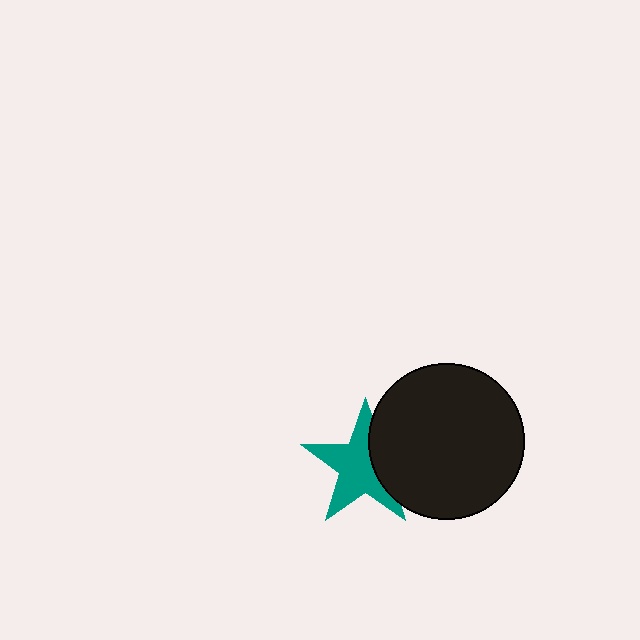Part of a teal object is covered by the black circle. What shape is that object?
It is a star.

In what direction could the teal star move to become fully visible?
The teal star could move left. That would shift it out from behind the black circle entirely.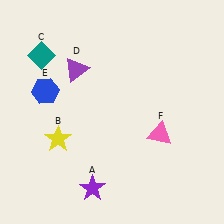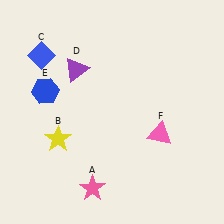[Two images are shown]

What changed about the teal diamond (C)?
In Image 1, C is teal. In Image 2, it changed to blue.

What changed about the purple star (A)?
In Image 1, A is purple. In Image 2, it changed to pink.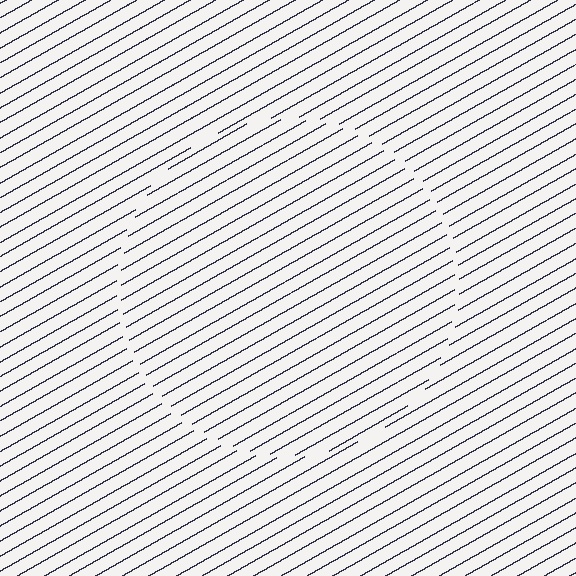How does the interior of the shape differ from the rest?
The interior of the shape contains the same grating, shifted by half a period — the contour is defined by the phase discontinuity where line-ends from the inner and outer gratings abut.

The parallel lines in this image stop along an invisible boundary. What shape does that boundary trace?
An illusory circle. The interior of the shape contains the same grating, shifted by half a period — the contour is defined by the phase discontinuity where line-ends from the inner and outer gratings abut.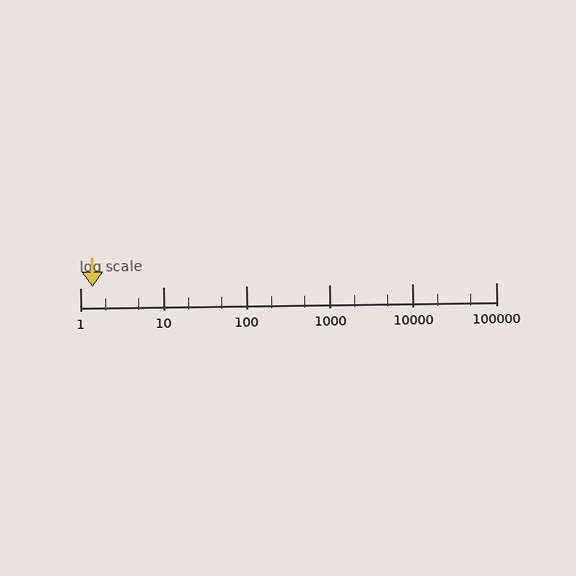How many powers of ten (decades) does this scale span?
The scale spans 5 decades, from 1 to 100000.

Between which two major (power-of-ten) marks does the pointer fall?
The pointer is between 1 and 10.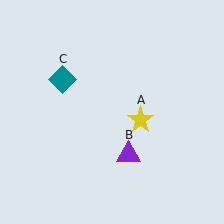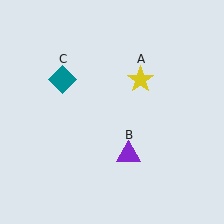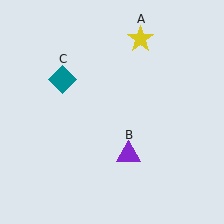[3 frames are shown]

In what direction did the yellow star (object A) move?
The yellow star (object A) moved up.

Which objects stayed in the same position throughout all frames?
Purple triangle (object B) and teal diamond (object C) remained stationary.